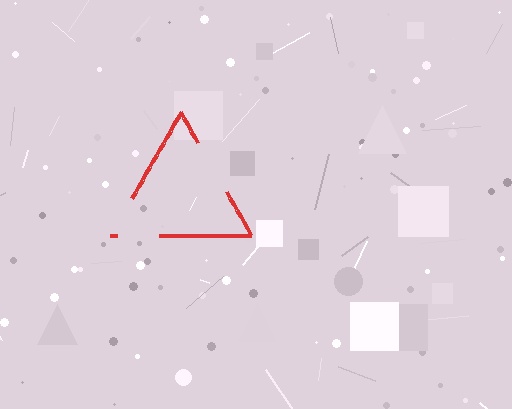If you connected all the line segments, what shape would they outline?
They would outline a triangle.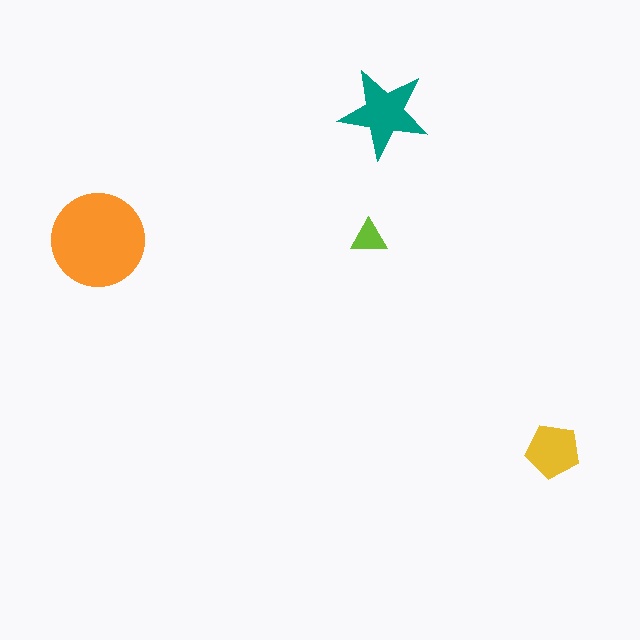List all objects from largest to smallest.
The orange circle, the teal star, the yellow pentagon, the lime triangle.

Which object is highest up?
The teal star is topmost.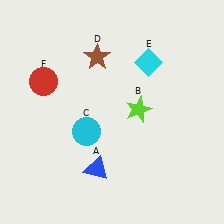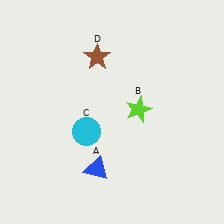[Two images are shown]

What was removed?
The red circle (F), the cyan diamond (E) were removed in Image 2.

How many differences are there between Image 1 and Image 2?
There are 2 differences between the two images.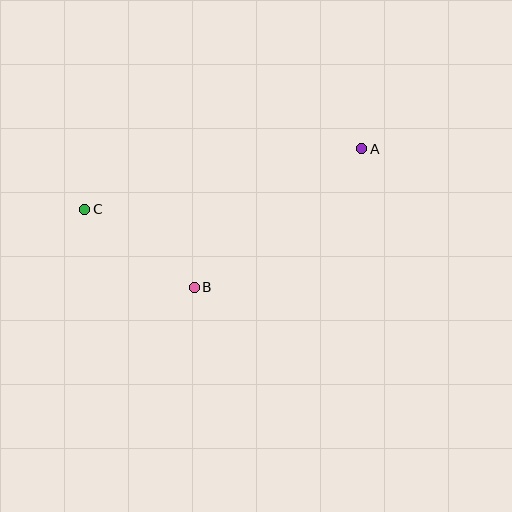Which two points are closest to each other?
Points B and C are closest to each other.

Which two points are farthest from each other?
Points A and C are farthest from each other.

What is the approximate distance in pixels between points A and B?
The distance between A and B is approximately 217 pixels.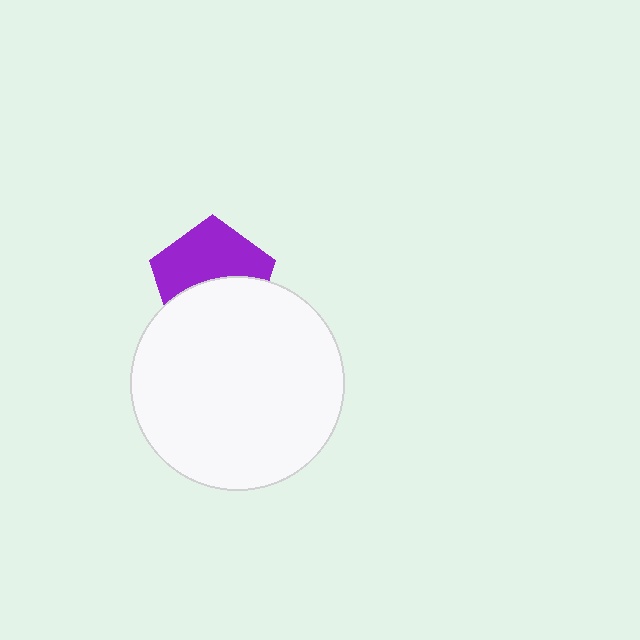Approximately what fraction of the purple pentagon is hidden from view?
Roughly 46% of the purple pentagon is hidden behind the white circle.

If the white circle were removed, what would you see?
You would see the complete purple pentagon.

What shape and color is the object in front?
The object in front is a white circle.